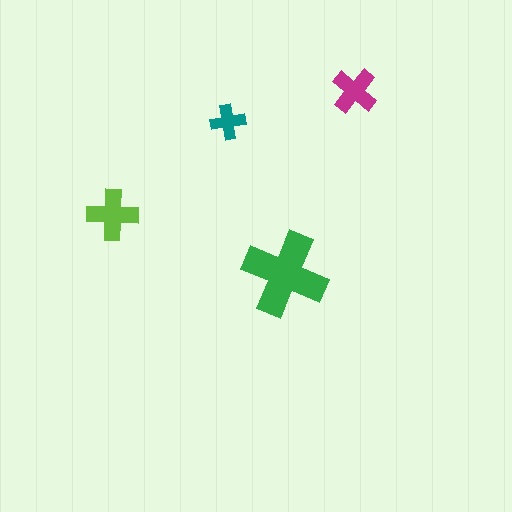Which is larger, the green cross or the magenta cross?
The green one.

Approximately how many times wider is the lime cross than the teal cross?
About 1.5 times wider.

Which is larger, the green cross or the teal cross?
The green one.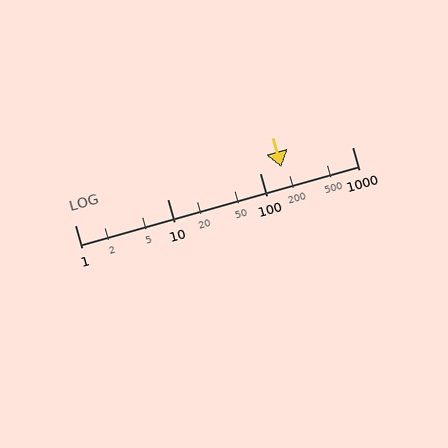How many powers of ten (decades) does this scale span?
The scale spans 3 decades, from 1 to 1000.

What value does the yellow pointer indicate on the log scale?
The pointer indicates approximately 170.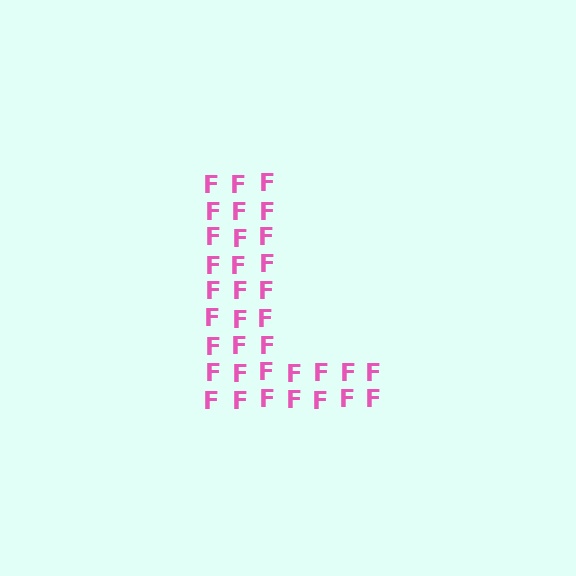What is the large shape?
The large shape is the letter L.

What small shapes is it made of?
It is made of small letter F's.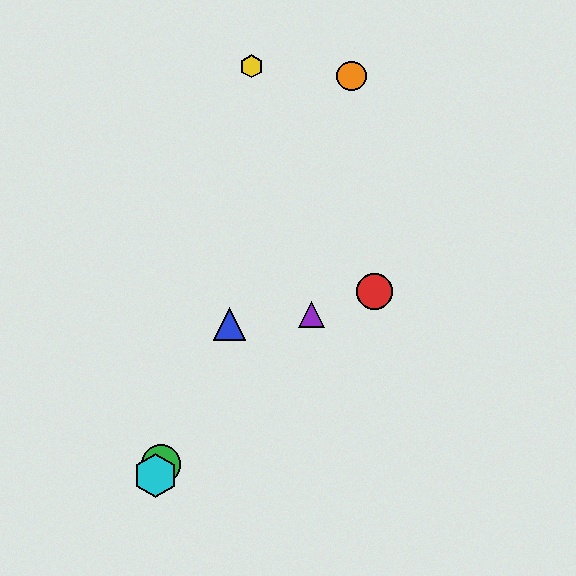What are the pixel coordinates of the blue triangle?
The blue triangle is at (230, 324).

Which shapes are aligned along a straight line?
The blue triangle, the green circle, the orange circle, the cyan hexagon are aligned along a straight line.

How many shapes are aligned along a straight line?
4 shapes (the blue triangle, the green circle, the orange circle, the cyan hexagon) are aligned along a straight line.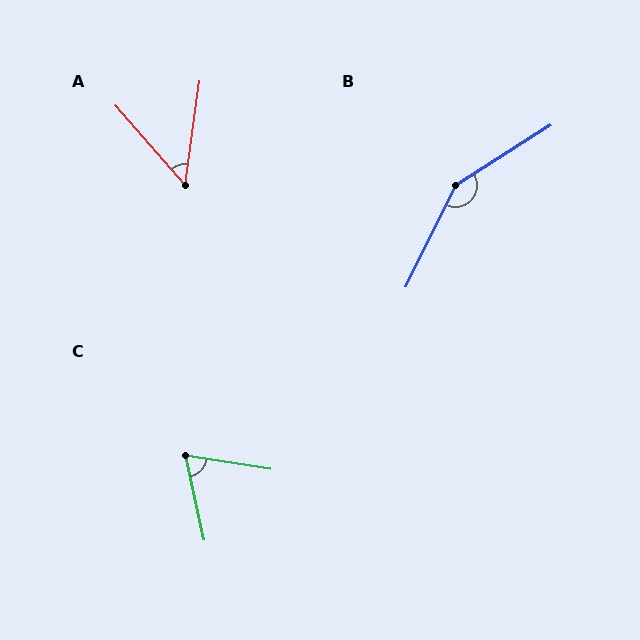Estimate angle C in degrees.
Approximately 69 degrees.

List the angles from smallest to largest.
A (49°), C (69°), B (148°).